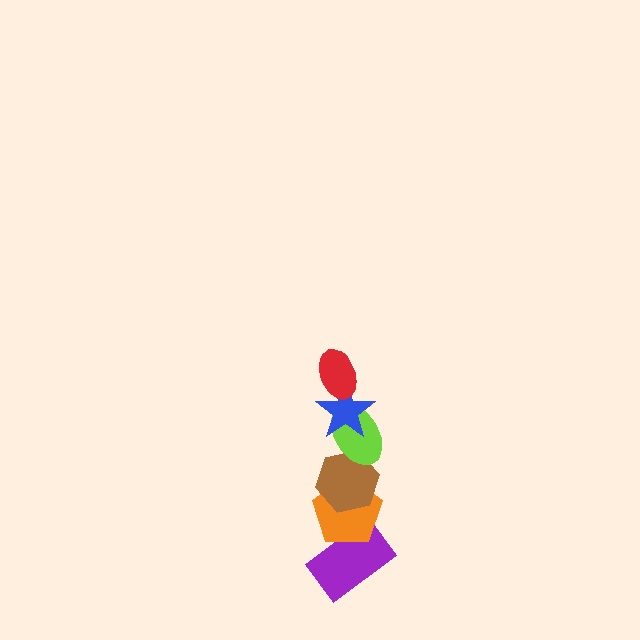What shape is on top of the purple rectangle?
The orange pentagon is on top of the purple rectangle.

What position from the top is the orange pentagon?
The orange pentagon is 5th from the top.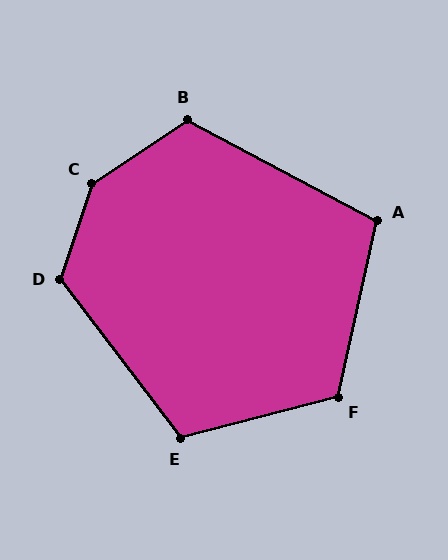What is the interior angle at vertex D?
Approximately 125 degrees (obtuse).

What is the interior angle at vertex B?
Approximately 119 degrees (obtuse).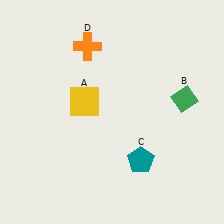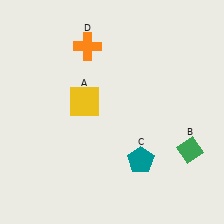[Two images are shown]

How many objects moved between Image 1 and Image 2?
1 object moved between the two images.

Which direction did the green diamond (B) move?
The green diamond (B) moved down.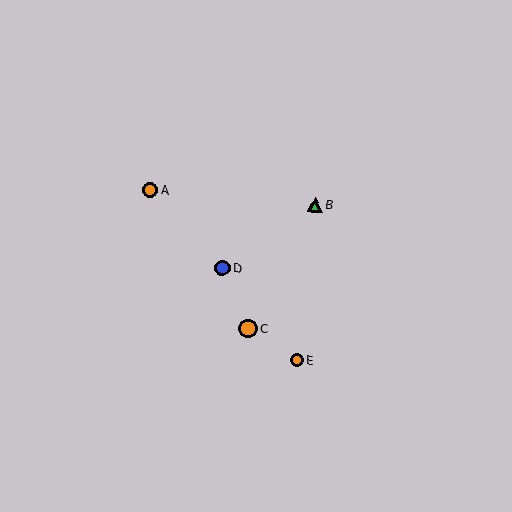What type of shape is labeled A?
Shape A is an orange circle.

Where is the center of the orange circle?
The center of the orange circle is at (150, 190).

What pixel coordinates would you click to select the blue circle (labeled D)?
Click at (222, 268) to select the blue circle D.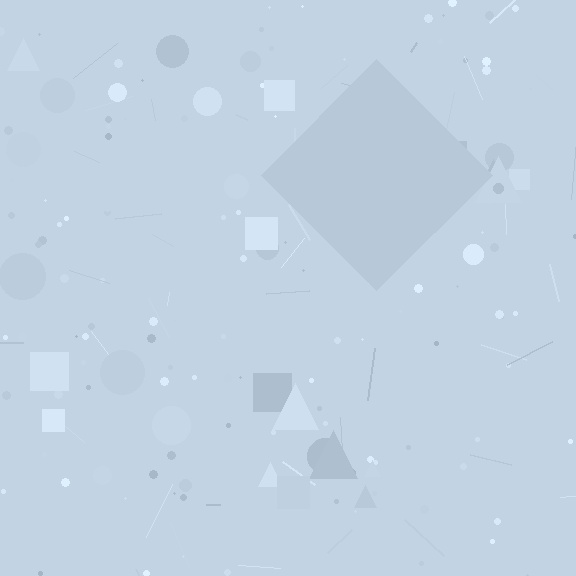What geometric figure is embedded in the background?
A diamond is embedded in the background.